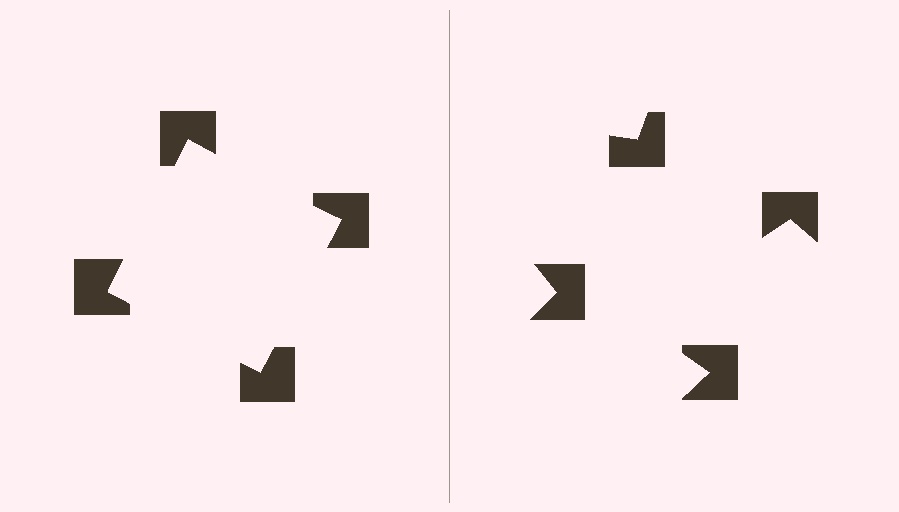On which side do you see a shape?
An illusory square appears on the left side. On the right side the wedge cuts are rotated, so no coherent shape forms.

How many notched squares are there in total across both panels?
8 — 4 on each side.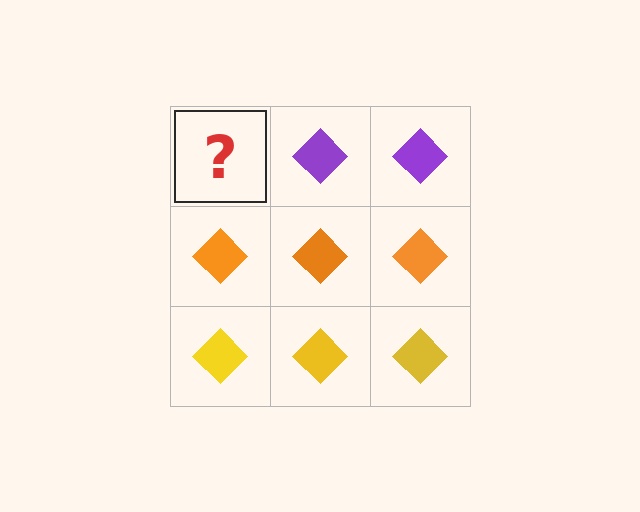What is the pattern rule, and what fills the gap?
The rule is that each row has a consistent color. The gap should be filled with a purple diamond.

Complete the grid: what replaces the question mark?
The question mark should be replaced with a purple diamond.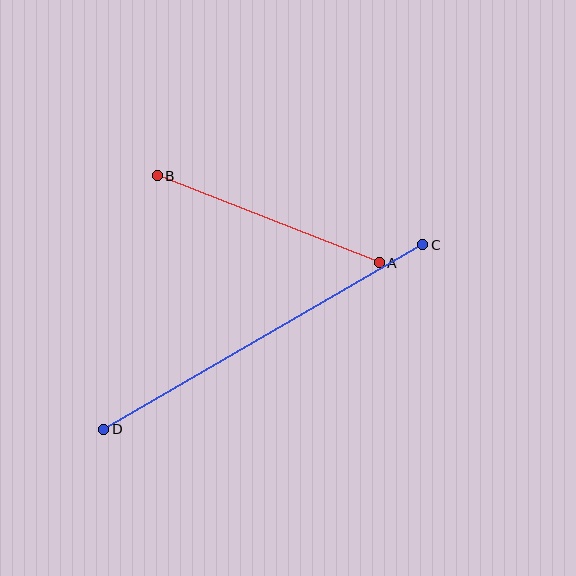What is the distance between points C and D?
The distance is approximately 368 pixels.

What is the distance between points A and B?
The distance is approximately 239 pixels.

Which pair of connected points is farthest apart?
Points C and D are farthest apart.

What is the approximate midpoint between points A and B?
The midpoint is at approximately (268, 219) pixels.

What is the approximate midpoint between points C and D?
The midpoint is at approximately (263, 337) pixels.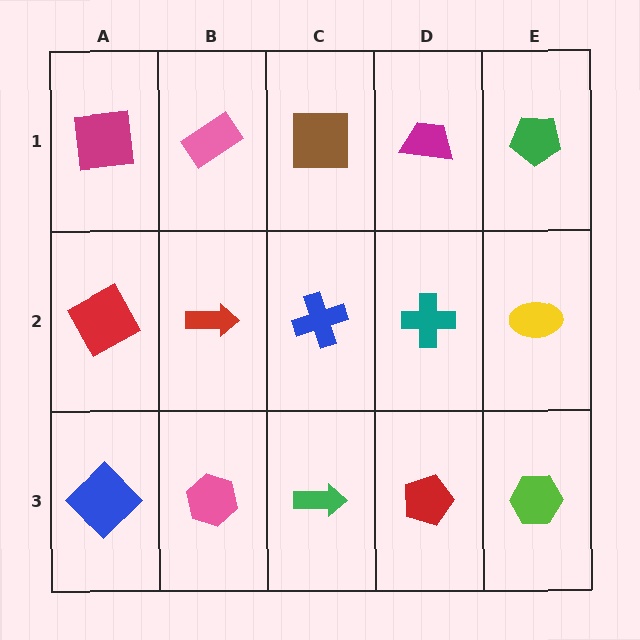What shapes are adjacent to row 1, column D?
A teal cross (row 2, column D), a brown square (row 1, column C), a green pentagon (row 1, column E).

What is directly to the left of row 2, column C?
A red arrow.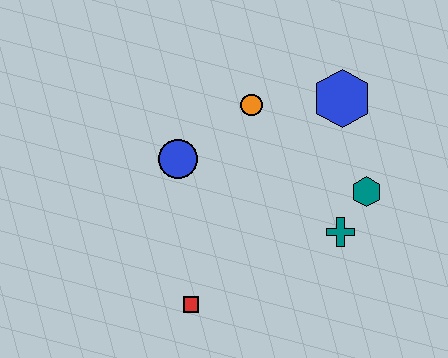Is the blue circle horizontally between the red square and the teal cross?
No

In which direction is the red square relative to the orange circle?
The red square is below the orange circle.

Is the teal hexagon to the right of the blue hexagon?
Yes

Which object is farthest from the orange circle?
The red square is farthest from the orange circle.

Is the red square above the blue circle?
No